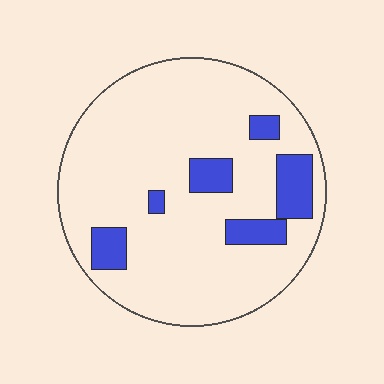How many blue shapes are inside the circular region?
6.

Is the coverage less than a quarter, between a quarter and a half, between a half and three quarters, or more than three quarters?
Less than a quarter.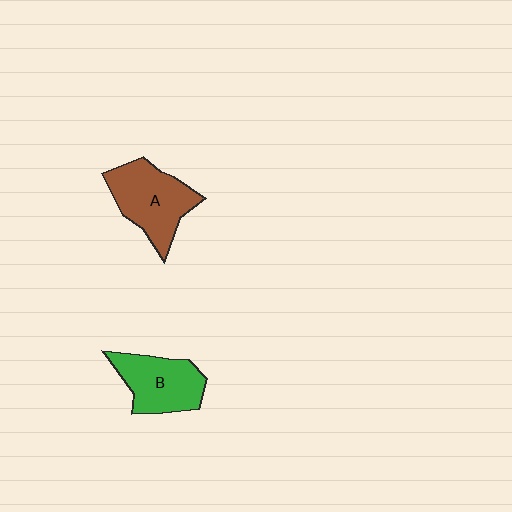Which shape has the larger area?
Shape A (brown).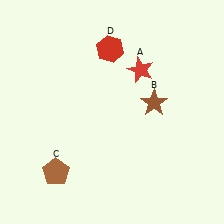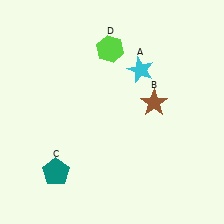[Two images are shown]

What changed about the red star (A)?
In Image 1, A is red. In Image 2, it changed to cyan.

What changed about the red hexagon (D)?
In Image 1, D is red. In Image 2, it changed to lime.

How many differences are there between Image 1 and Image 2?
There are 3 differences between the two images.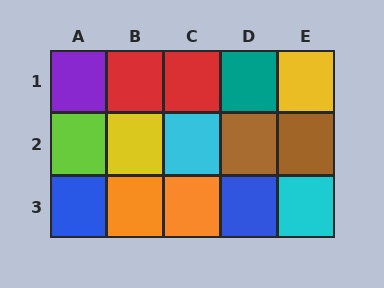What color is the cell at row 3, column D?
Blue.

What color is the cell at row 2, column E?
Brown.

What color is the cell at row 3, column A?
Blue.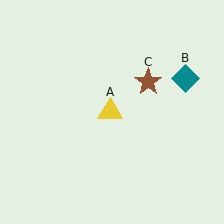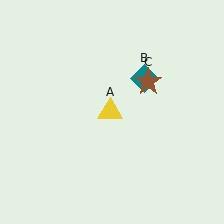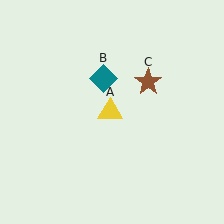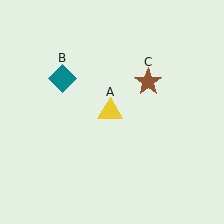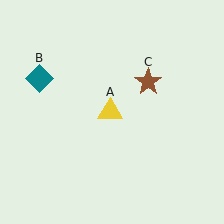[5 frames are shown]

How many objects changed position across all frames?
1 object changed position: teal diamond (object B).